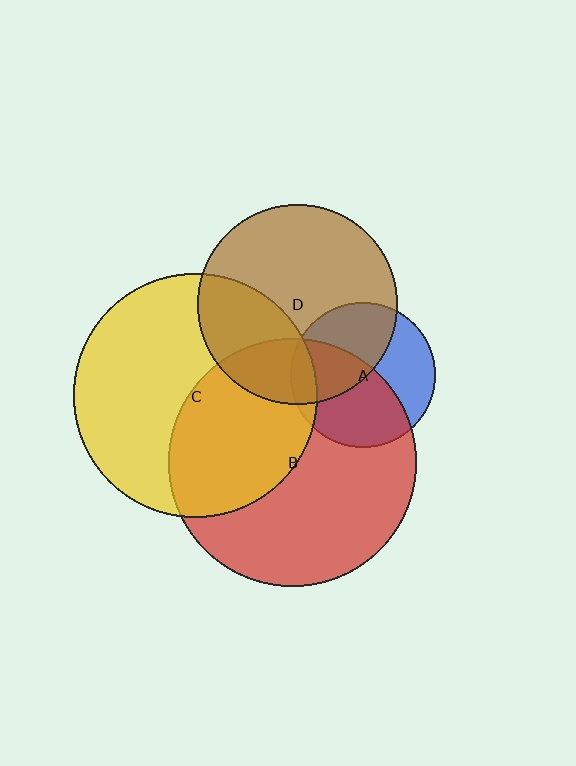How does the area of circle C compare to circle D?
Approximately 1.5 times.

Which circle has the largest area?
Circle B (red).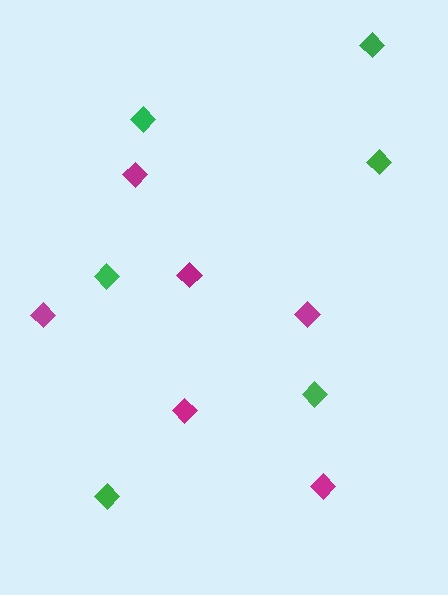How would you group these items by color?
There are 2 groups: one group of green diamonds (6) and one group of magenta diamonds (6).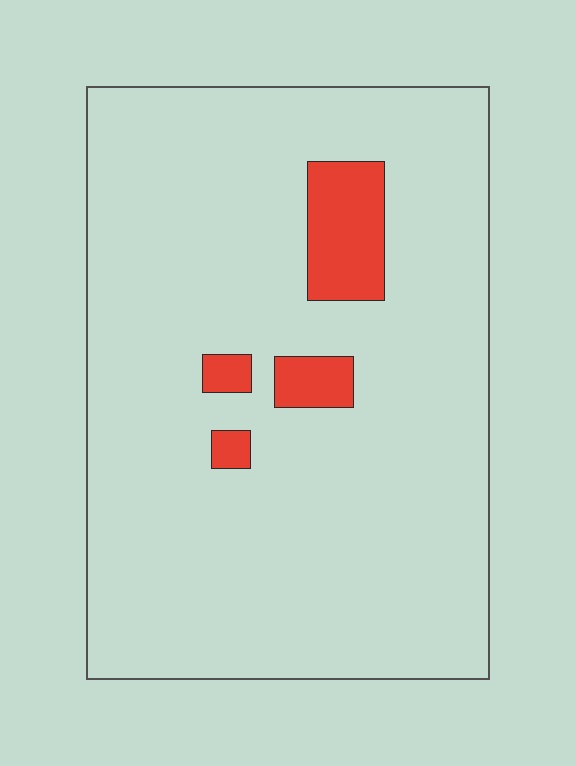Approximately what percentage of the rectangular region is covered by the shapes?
Approximately 10%.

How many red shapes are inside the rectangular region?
4.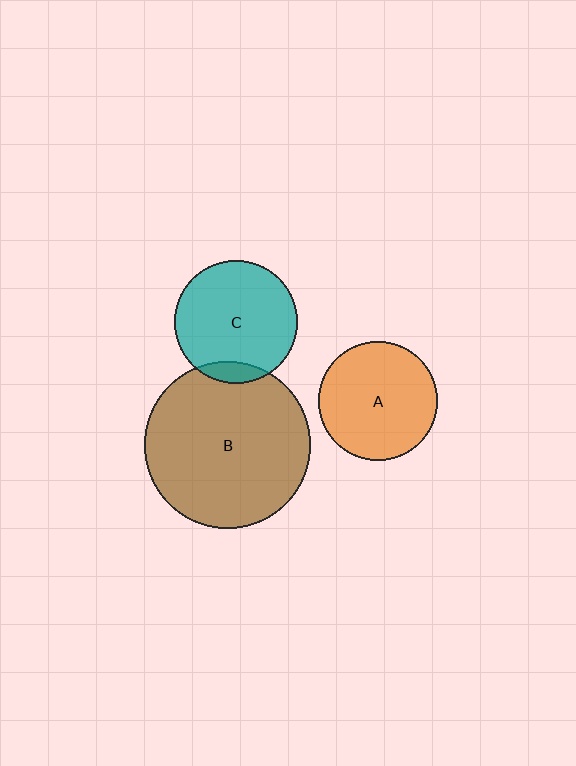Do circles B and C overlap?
Yes.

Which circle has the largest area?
Circle B (brown).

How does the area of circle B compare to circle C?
Approximately 1.8 times.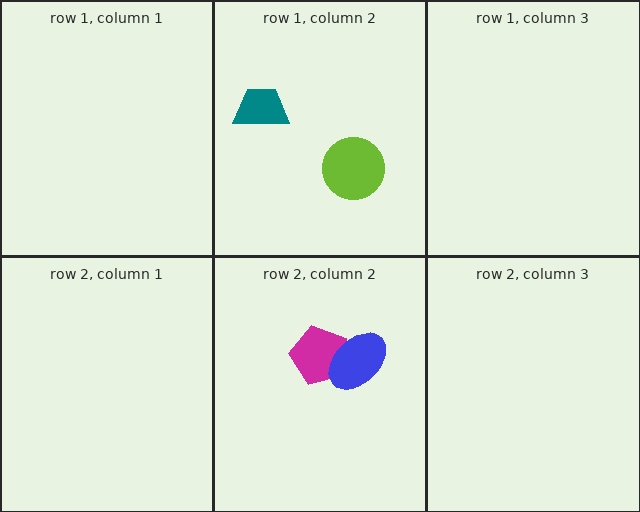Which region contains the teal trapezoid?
The row 1, column 2 region.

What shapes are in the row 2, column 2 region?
The magenta pentagon, the blue ellipse.